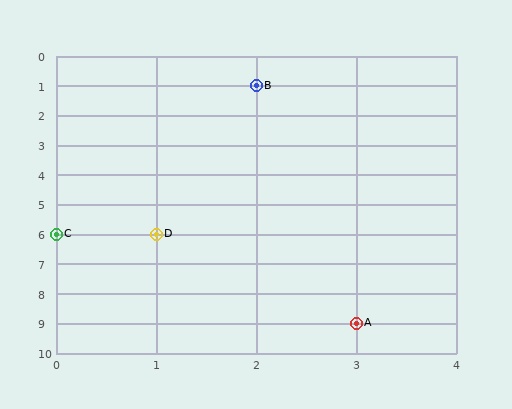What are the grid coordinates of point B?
Point B is at grid coordinates (2, 1).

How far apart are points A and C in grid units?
Points A and C are 3 columns and 3 rows apart (about 4.2 grid units diagonally).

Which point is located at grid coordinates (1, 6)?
Point D is at (1, 6).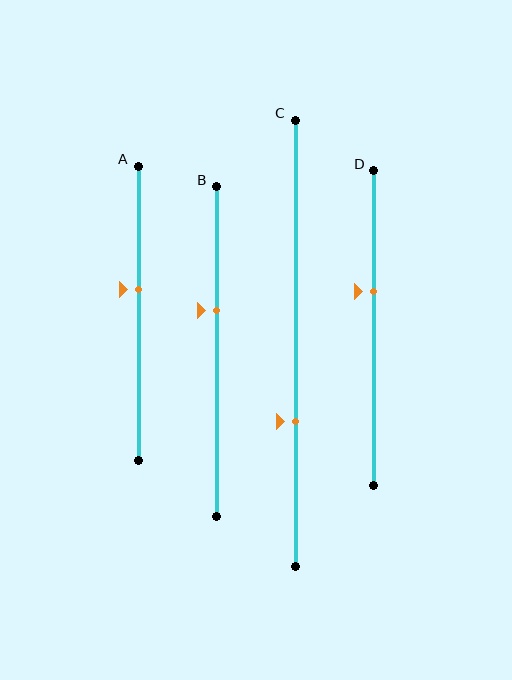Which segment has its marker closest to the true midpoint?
Segment A has its marker closest to the true midpoint.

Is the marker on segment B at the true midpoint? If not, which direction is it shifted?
No, the marker on segment B is shifted upward by about 12% of the segment length.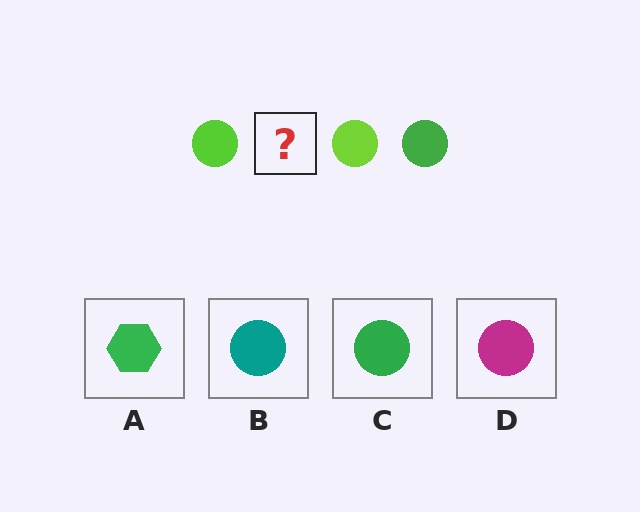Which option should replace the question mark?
Option C.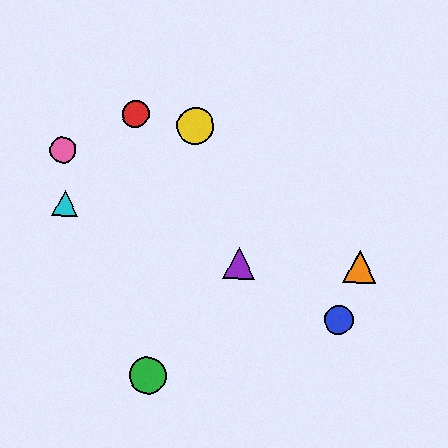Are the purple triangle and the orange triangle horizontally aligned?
Yes, both are at y≈263.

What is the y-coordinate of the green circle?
The green circle is at y≈376.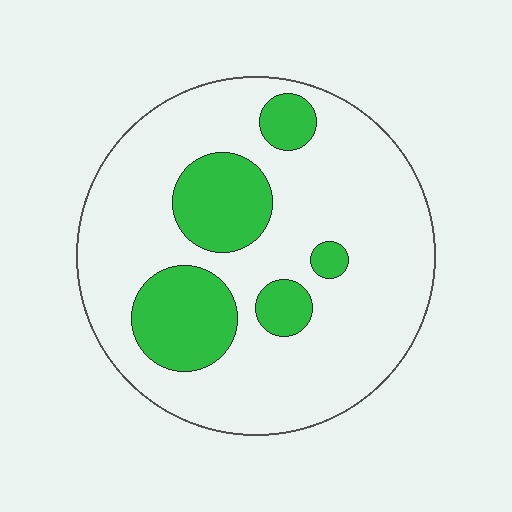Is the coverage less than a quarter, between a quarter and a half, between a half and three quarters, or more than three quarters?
Less than a quarter.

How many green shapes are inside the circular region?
5.